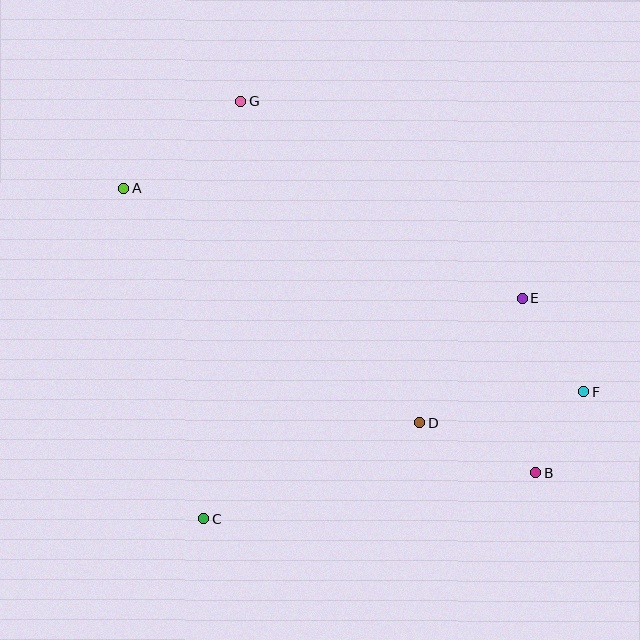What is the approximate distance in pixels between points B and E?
The distance between B and E is approximately 175 pixels.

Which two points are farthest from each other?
Points A and F are farthest from each other.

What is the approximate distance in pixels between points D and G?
The distance between D and G is approximately 369 pixels.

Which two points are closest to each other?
Points B and F are closest to each other.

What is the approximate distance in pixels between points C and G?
The distance between C and G is approximately 419 pixels.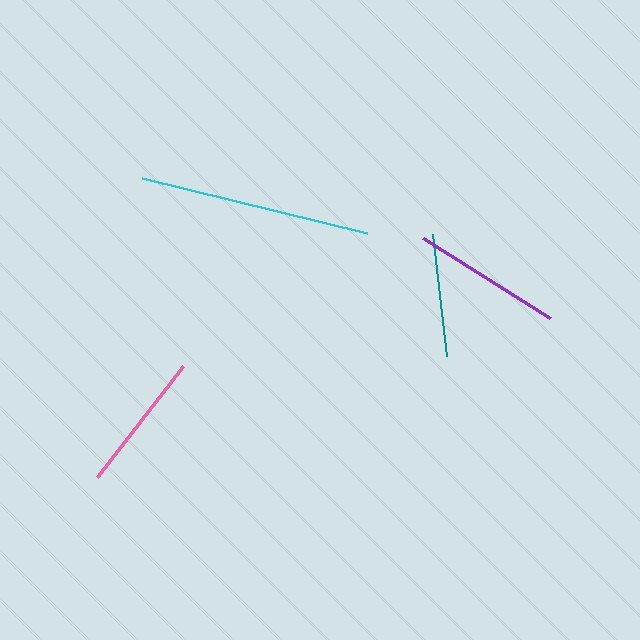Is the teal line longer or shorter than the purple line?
The purple line is longer than the teal line.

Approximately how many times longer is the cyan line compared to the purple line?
The cyan line is approximately 1.5 times the length of the purple line.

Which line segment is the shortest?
The teal line is the shortest at approximately 123 pixels.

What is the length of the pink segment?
The pink segment is approximately 140 pixels long.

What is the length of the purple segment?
The purple segment is approximately 150 pixels long.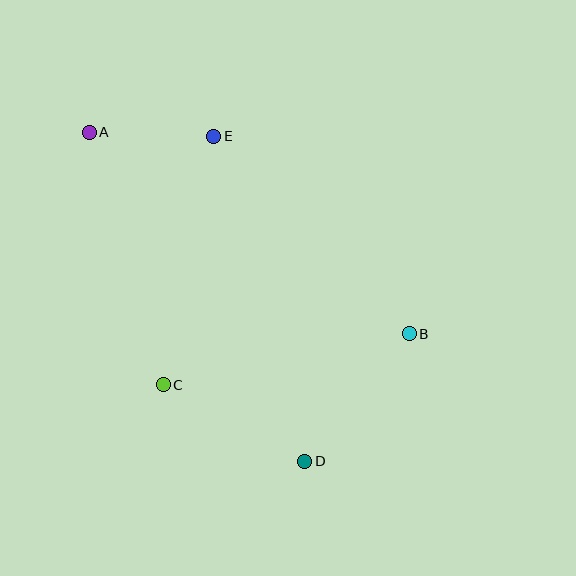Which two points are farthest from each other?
Points A and D are farthest from each other.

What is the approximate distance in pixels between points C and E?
The distance between C and E is approximately 254 pixels.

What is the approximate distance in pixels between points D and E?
The distance between D and E is approximately 337 pixels.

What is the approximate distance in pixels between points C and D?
The distance between C and D is approximately 161 pixels.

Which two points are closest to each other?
Points A and E are closest to each other.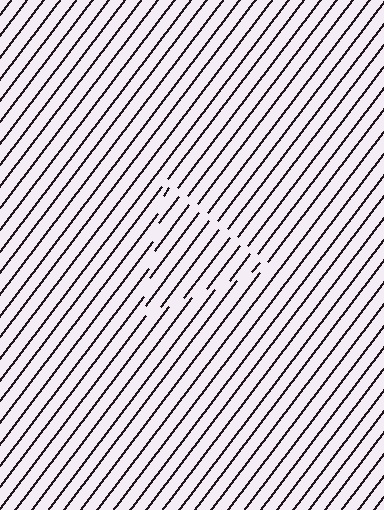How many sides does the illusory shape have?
3 sides — the line-ends trace a triangle.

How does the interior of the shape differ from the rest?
The interior of the shape contains the same grating, shifted by half a period — the contour is defined by the phase discontinuity where line-ends from the inner and outer gratings abut.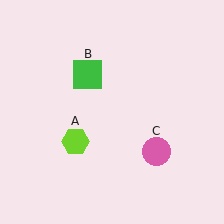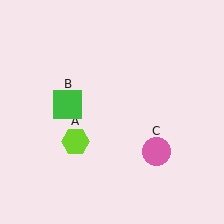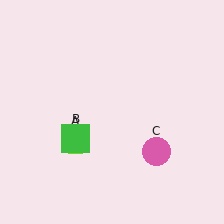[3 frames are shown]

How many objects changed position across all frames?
1 object changed position: green square (object B).